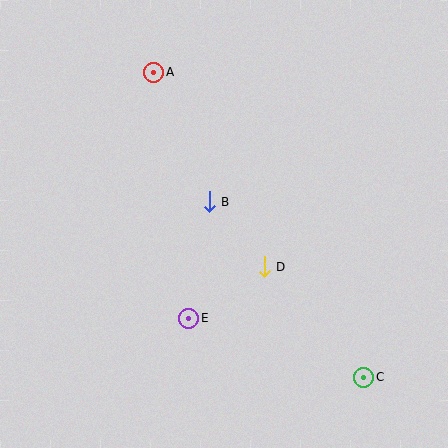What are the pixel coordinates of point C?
Point C is at (364, 377).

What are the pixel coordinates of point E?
Point E is at (189, 318).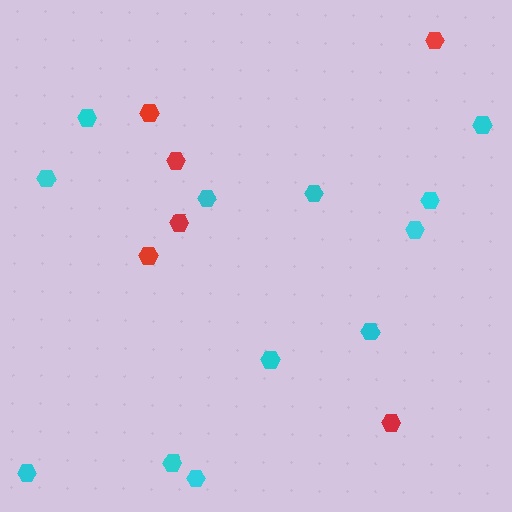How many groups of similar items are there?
There are 2 groups: one group of red hexagons (6) and one group of cyan hexagons (12).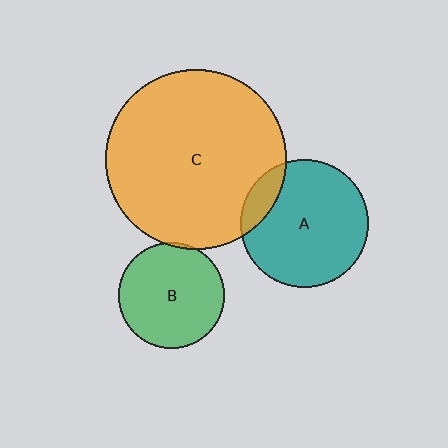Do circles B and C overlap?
Yes.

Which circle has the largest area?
Circle C (orange).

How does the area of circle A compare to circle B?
Approximately 1.5 times.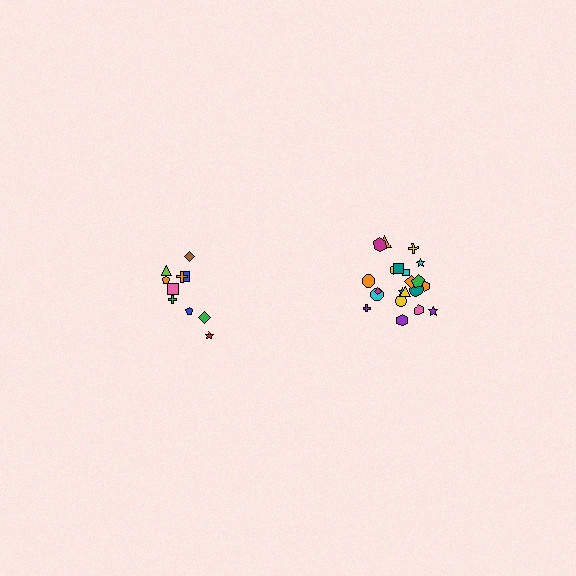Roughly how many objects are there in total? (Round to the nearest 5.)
Roughly 30 objects in total.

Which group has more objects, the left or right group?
The right group.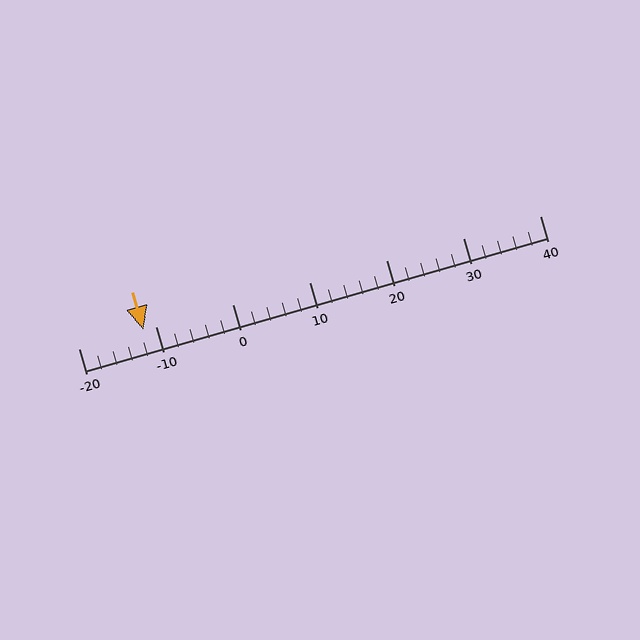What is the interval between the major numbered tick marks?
The major tick marks are spaced 10 units apart.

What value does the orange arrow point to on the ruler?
The orange arrow points to approximately -12.